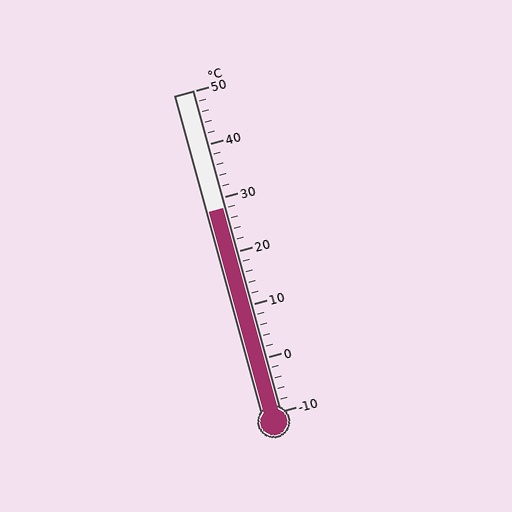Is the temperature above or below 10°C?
The temperature is above 10°C.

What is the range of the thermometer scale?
The thermometer scale ranges from -10°C to 50°C.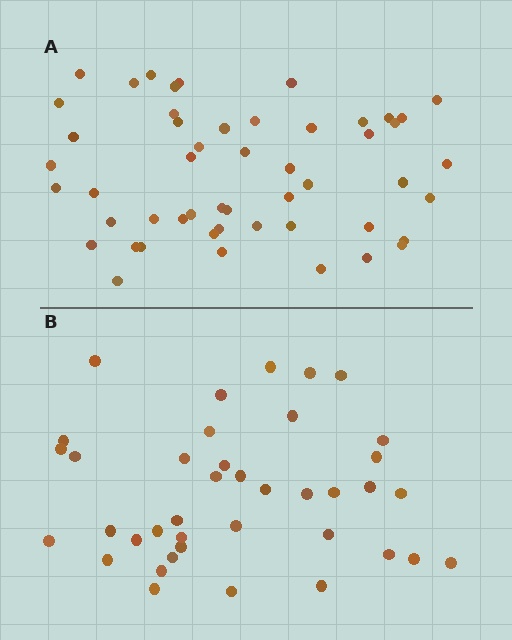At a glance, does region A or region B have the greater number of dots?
Region A (the top region) has more dots.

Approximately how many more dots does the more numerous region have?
Region A has roughly 12 or so more dots than region B.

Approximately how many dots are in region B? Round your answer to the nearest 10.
About 40 dots. (The exact count is 39, which rounds to 40.)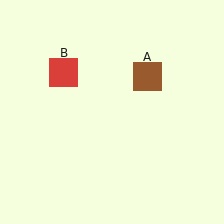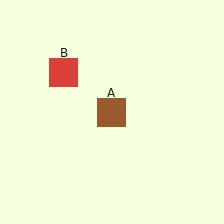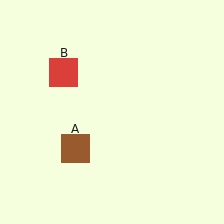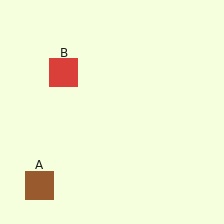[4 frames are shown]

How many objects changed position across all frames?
1 object changed position: brown square (object A).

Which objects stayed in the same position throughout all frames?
Red square (object B) remained stationary.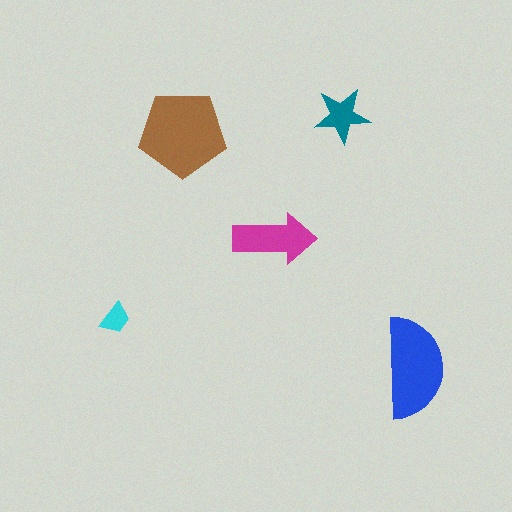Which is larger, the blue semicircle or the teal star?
The blue semicircle.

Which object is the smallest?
The cyan trapezoid.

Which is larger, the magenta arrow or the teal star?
The magenta arrow.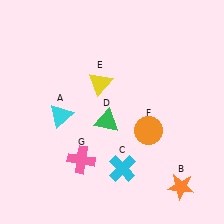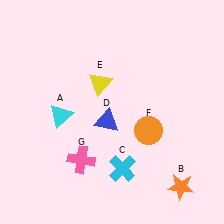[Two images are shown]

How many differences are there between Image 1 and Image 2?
There is 1 difference between the two images.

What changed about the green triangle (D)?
In Image 1, D is green. In Image 2, it changed to blue.